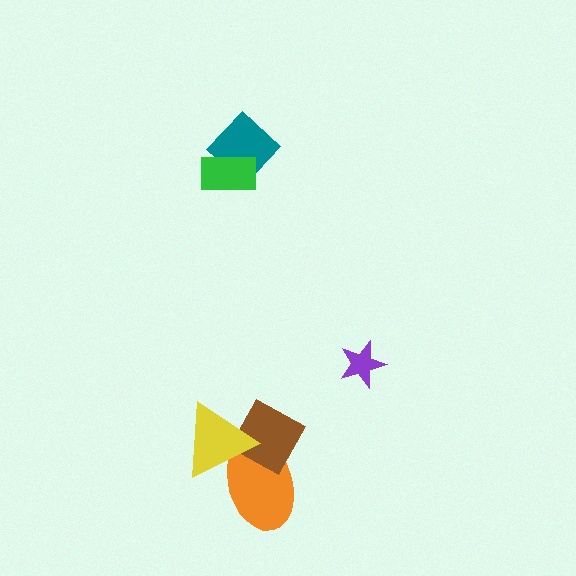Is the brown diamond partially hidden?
Yes, it is partially covered by another shape.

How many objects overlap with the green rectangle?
1 object overlaps with the green rectangle.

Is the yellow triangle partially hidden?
No, no other shape covers it.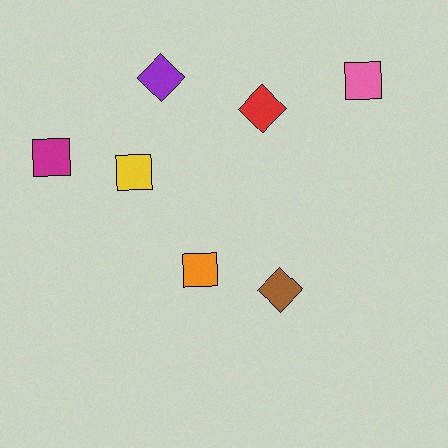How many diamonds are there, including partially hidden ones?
There are 3 diamonds.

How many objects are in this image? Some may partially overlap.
There are 7 objects.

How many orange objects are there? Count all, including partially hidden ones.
There is 1 orange object.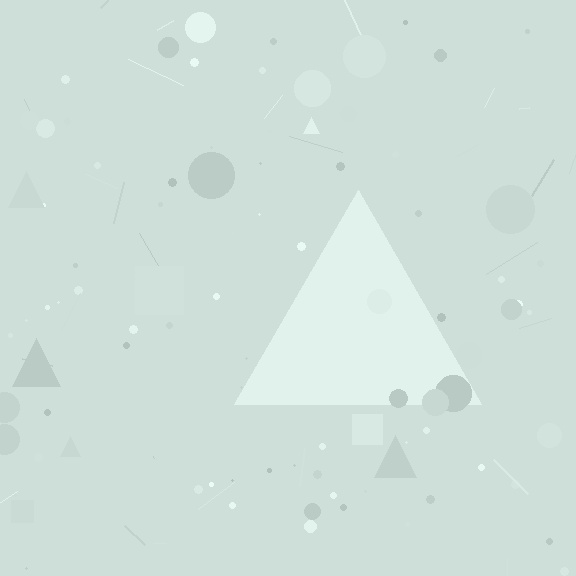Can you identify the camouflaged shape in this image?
The camouflaged shape is a triangle.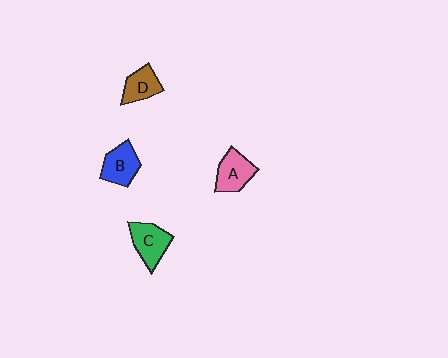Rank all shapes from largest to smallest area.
From largest to smallest: C (green), A (pink), B (blue), D (brown).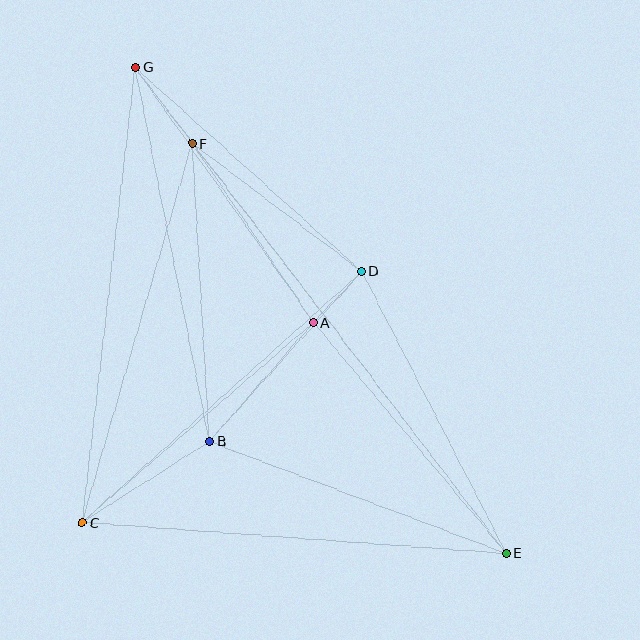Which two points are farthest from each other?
Points E and G are farthest from each other.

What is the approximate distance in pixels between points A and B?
The distance between A and B is approximately 158 pixels.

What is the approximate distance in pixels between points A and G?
The distance between A and G is approximately 312 pixels.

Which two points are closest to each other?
Points A and D are closest to each other.